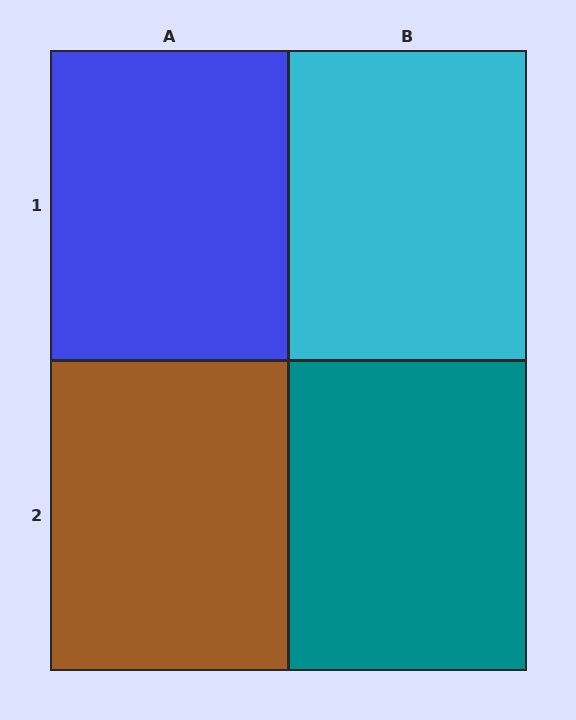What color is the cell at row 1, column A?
Blue.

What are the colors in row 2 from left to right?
Brown, teal.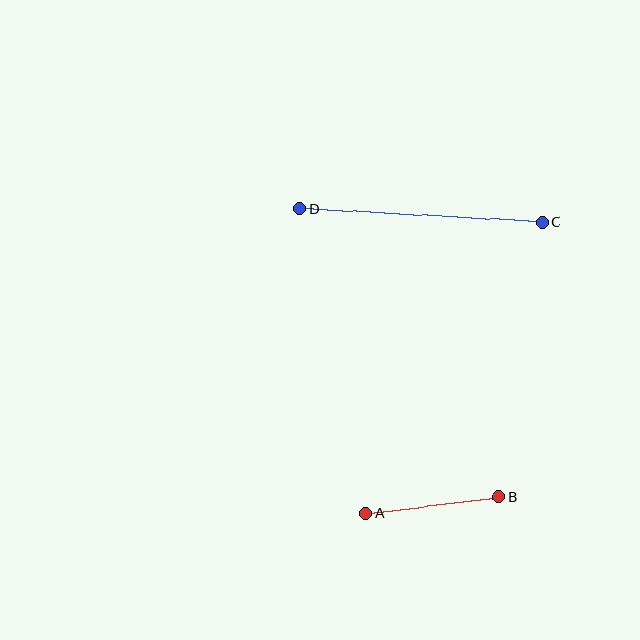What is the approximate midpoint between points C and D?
The midpoint is at approximately (421, 216) pixels.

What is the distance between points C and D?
The distance is approximately 242 pixels.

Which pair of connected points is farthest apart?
Points C and D are farthest apart.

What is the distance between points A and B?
The distance is approximately 134 pixels.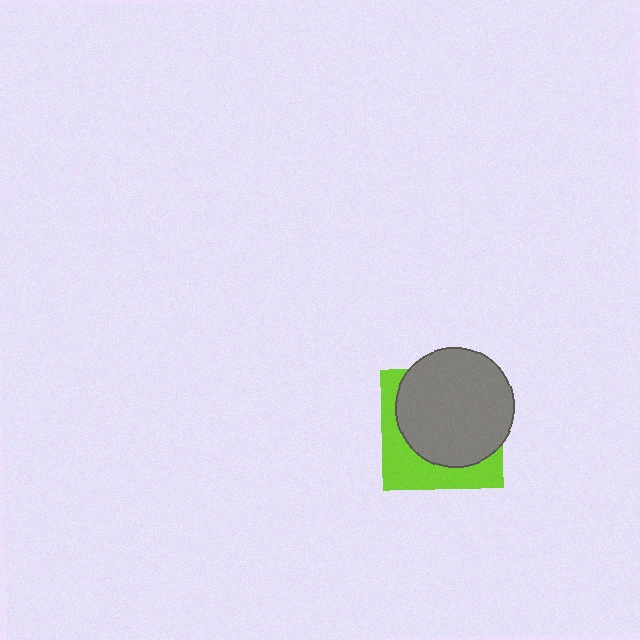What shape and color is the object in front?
The object in front is a gray circle.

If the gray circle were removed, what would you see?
You would see the complete lime square.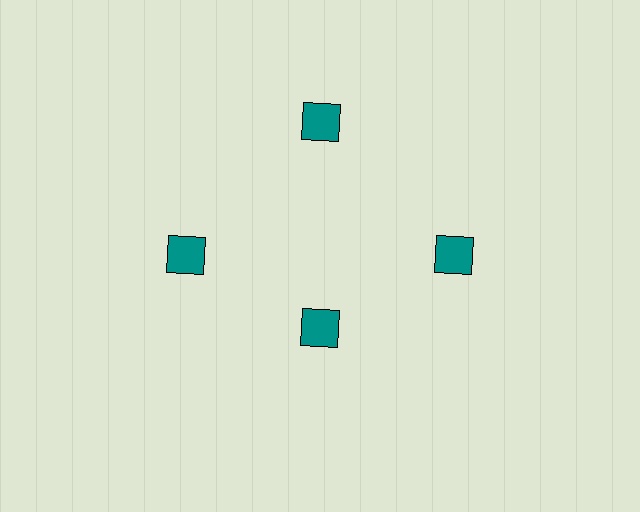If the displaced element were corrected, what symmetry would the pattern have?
It would have 4-fold rotational symmetry — the pattern would map onto itself every 90 degrees.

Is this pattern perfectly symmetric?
No. The 4 teal squares are arranged in a ring, but one element near the 6 o'clock position is pulled inward toward the center, breaking the 4-fold rotational symmetry.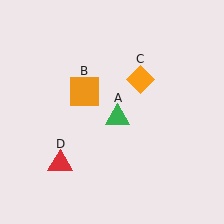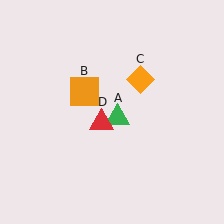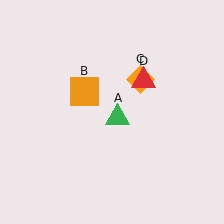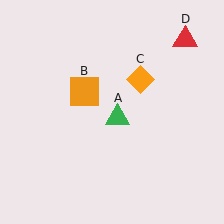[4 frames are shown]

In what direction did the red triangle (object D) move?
The red triangle (object D) moved up and to the right.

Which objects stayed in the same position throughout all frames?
Green triangle (object A) and orange square (object B) and orange diamond (object C) remained stationary.